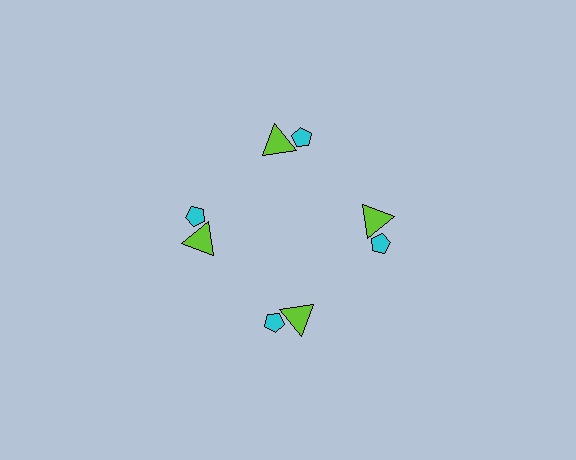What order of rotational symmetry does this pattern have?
This pattern has 4-fold rotational symmetry.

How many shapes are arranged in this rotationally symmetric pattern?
There are 8 shapes, arranged in 4 groups of 2.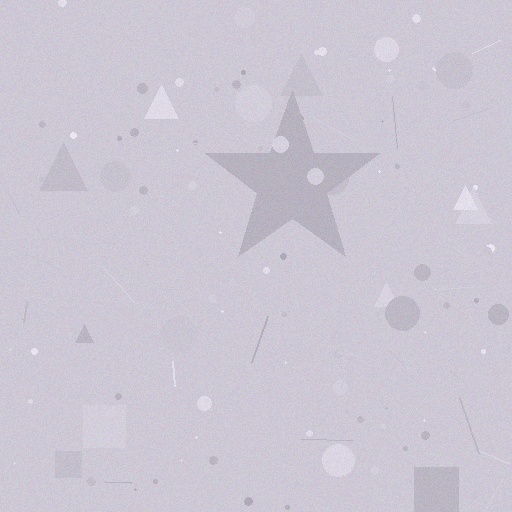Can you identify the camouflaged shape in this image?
The camouflaged shape is a star.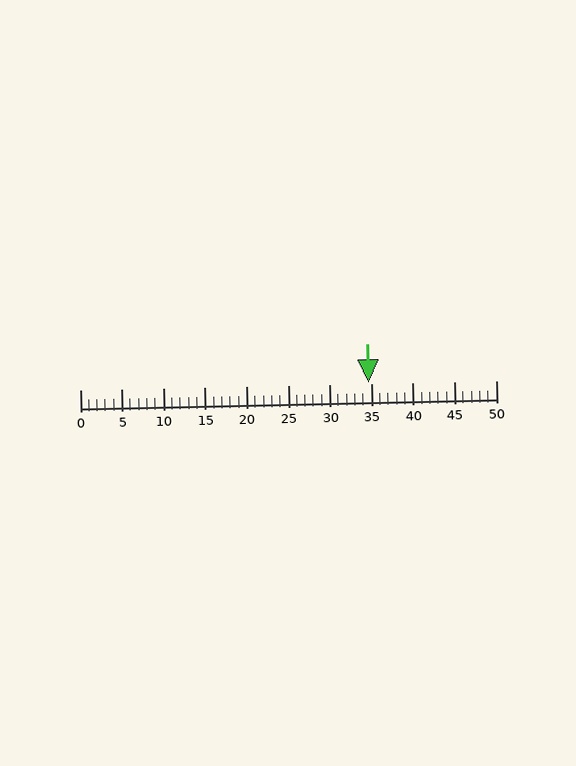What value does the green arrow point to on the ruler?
The green arrow points to approximately 35.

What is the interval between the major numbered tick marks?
The major tick marks are spaced 5 units apart.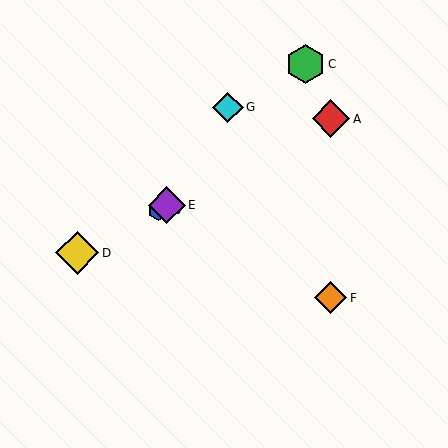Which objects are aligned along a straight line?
Objects A, B, D, E are aligned along a straight line.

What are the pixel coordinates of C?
Object C is at (306, 64).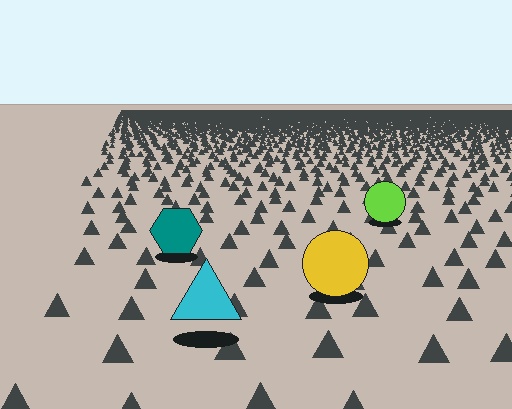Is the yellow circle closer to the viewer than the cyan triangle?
No. The cyan triangle is closer — you can tell from the texture gradient: the ground texture is coarser near it.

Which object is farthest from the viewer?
The lime circle is farthest from the viewer. It appears smaller and the ground texture around it is denser.